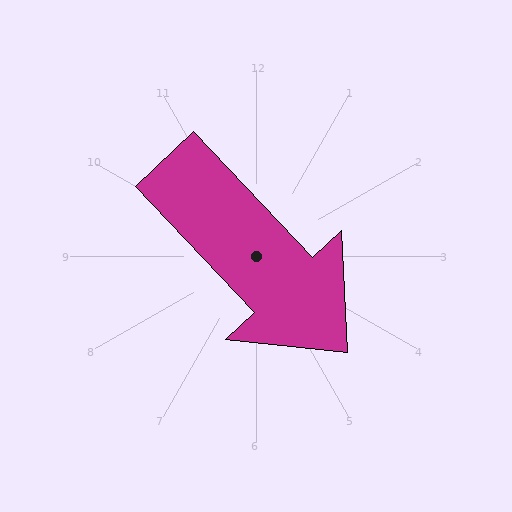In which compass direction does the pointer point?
Southeast.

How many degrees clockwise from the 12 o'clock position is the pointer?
Approximately 137 degrees.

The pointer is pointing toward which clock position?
Roughly 5 o'clock.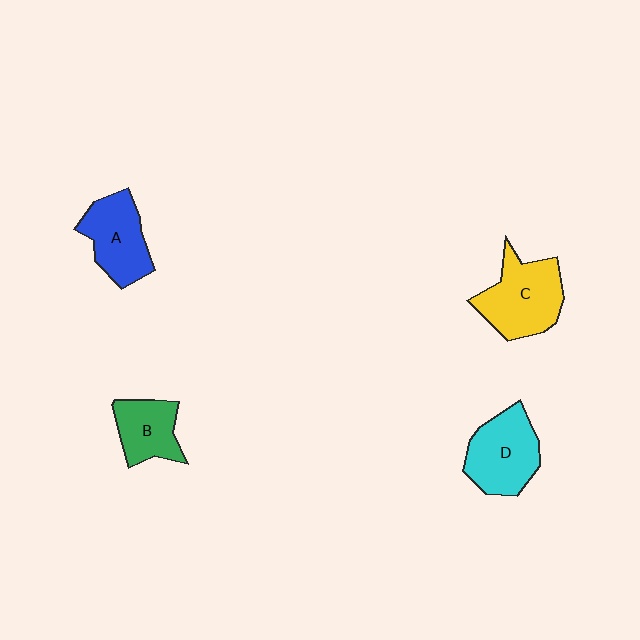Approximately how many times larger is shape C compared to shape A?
Approximately 1.2 times.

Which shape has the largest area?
Shape C (yellow).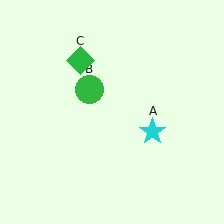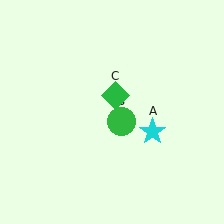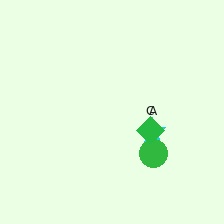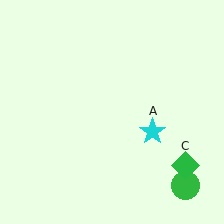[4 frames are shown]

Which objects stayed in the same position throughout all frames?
Cyan star (object A) remained stationary.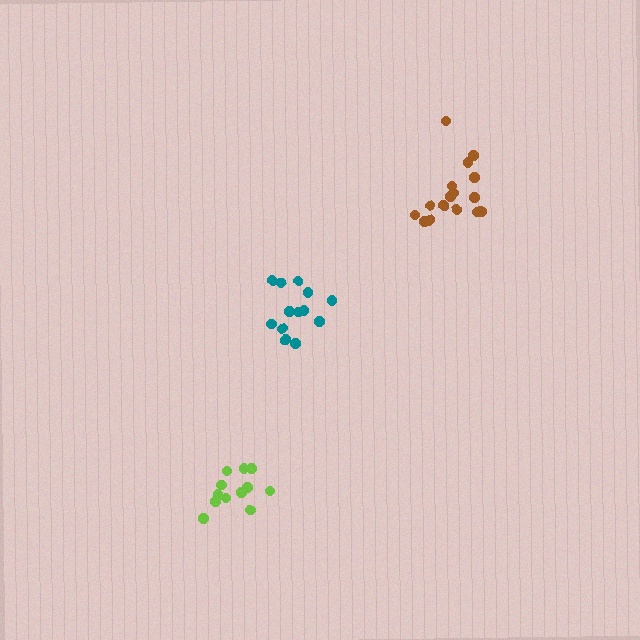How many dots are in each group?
Group 1: 12 dots, Group 2: 16 dots, Group 3: 13 dots (41 total).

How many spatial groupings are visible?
There are 3 spatial groupings.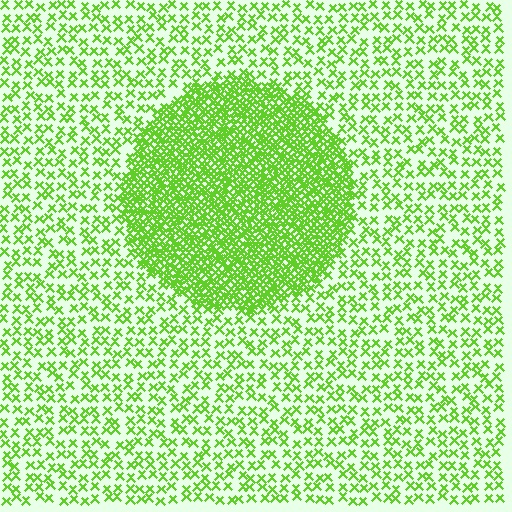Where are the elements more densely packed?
The elements are more densely packed inside the circle boundary.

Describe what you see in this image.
The image contains small lime elements arranged at two different densities. A circle-shaped region is visible where the elements are more densely packed than the surrounding area.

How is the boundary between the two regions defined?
The boundary is defined by a change in element density (approximately 3.1x ratio). All elements are the same color, size, and shape.